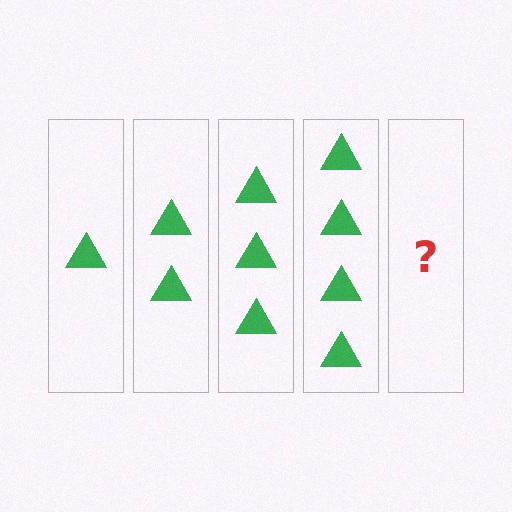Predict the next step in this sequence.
The next step is 5 triangles.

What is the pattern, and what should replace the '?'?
The pattern is that each step adds one more triangle. The '?' should be 5 triangles.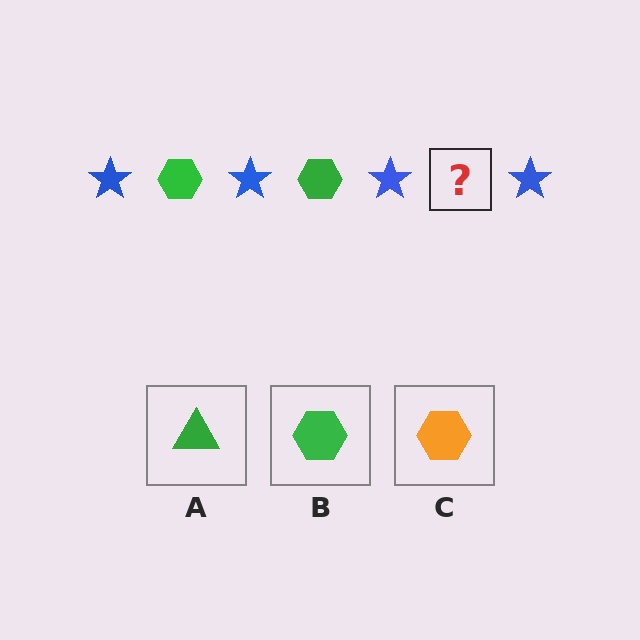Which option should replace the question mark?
Option B.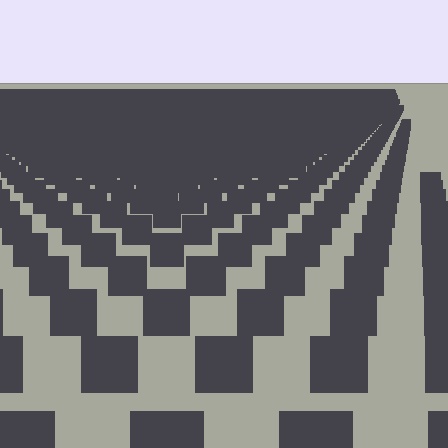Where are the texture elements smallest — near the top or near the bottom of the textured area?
Near the top.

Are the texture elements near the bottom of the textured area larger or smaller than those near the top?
Larger. Near the bottom, elements are closer to the viewer and appear at a bigger on-screen size.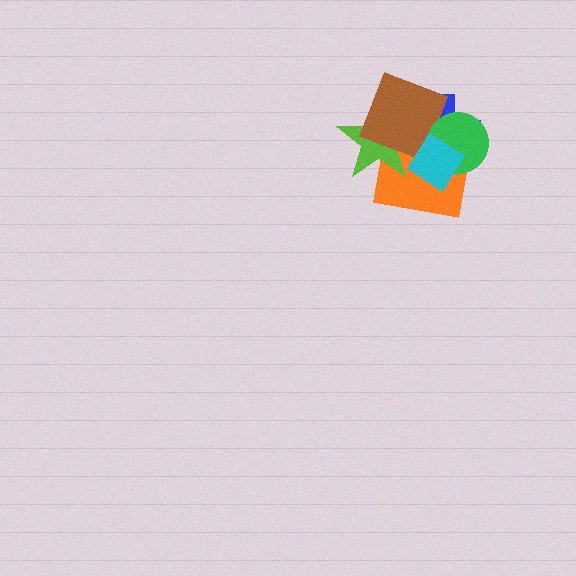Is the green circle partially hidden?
Yes, it is partially covered by another shape.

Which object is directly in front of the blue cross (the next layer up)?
The lime star is directly in front of the blue cross.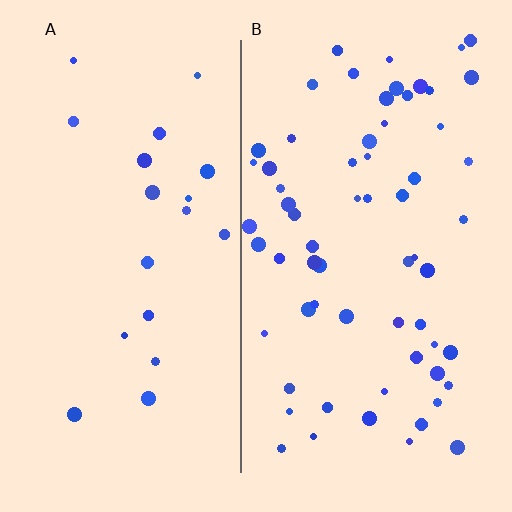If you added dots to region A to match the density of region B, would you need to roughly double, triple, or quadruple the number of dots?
Approximately triple.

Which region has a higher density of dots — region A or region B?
B (the right).